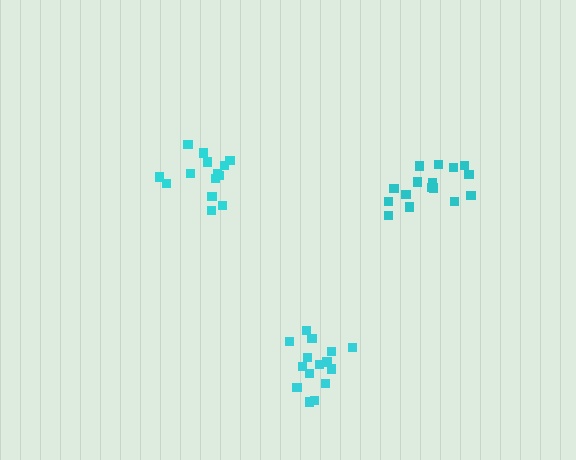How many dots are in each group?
Group 1: 14 dots, Group 2: 16 dots, Group 3: 15 dots (45 total).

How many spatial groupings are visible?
There are 3 spatial groupings.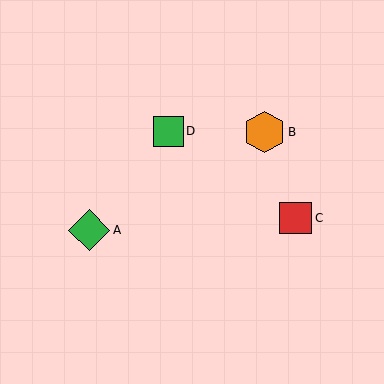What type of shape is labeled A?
Shape A is a green diamond.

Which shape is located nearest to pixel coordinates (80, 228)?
The green diamond (labeled A) at (89, 230) is nearest to that location.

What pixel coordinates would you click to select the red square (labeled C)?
Click at (296, 218) to select the red square C.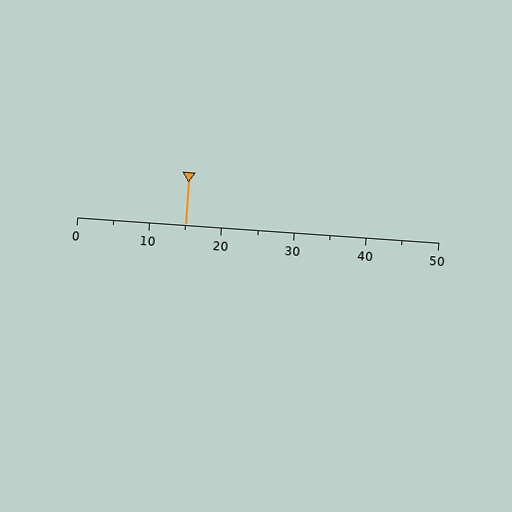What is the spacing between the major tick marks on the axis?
The major ticks are spaced 10 apart.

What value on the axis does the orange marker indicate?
The marker indicates approximately 15.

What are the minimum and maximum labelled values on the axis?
The axis runs from 0 to 50.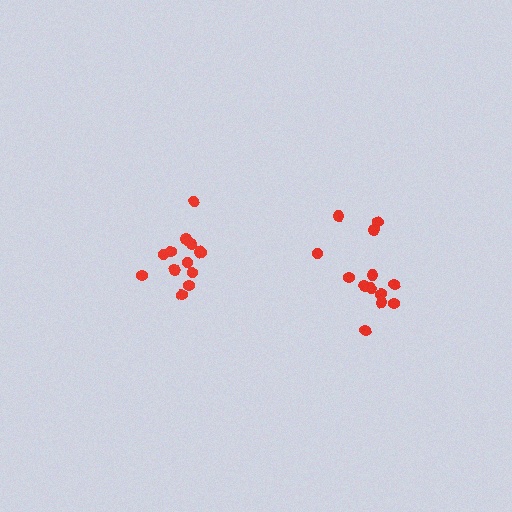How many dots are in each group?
Group 1: 13 dots, Group 2: 13 dots (26 total).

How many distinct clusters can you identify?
There are 2 distinct clusters.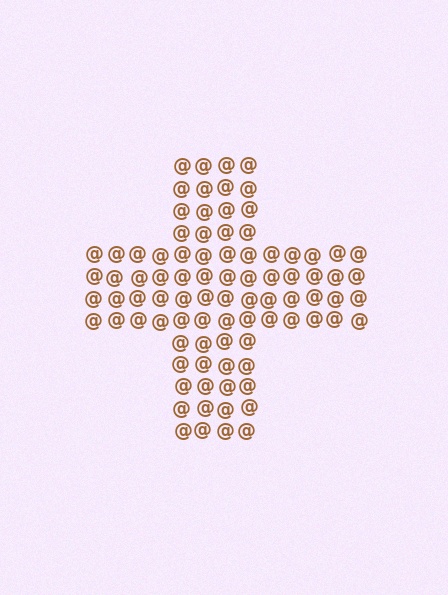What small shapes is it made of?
It is made of small at signs.